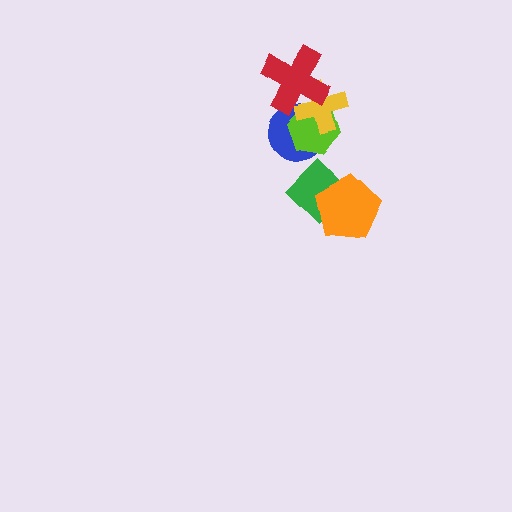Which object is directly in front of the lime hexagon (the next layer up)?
The yellow cross is directly in front of the lime hexagon.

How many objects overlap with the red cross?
3 objects overlap with the red cross.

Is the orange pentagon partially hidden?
No, no other shape covers it.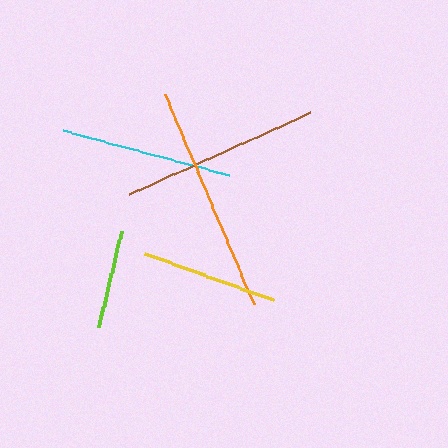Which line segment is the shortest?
The lime line is the shortest at approximately 99 pixels.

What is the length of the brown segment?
The brown segment is approximately 199 pixels long.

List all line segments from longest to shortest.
From longest to shortest: orange, brown, cyan, yellow, lime.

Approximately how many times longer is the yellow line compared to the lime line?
The yellow line is approximately 1.4 times the length of the lime line.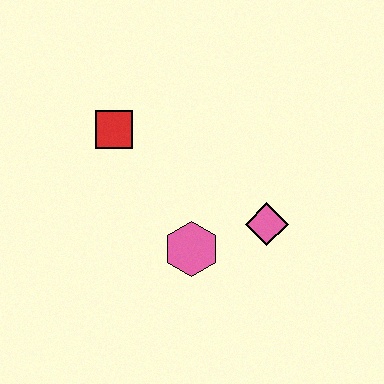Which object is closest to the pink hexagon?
The pink diamond is closest to the pink hexagon.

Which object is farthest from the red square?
The pink diamond is farthest from the red square.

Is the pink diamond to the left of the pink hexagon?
No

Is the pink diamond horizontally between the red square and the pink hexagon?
No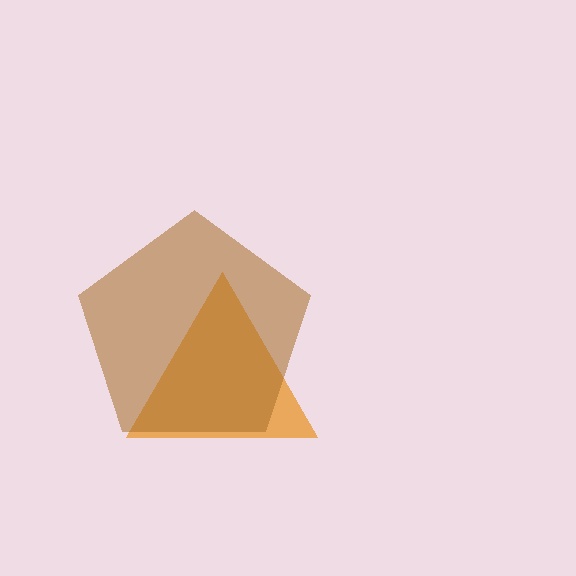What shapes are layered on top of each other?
The layered shapes are: an orange triangle, a brown pentagon.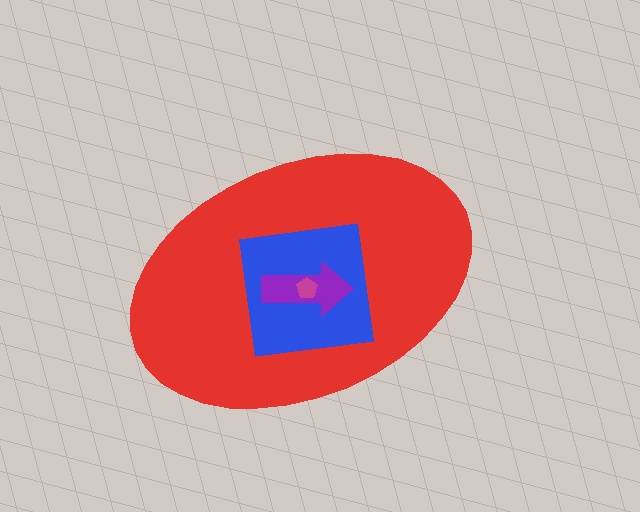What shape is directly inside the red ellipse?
The blue square.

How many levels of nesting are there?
4.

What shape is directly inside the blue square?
The purple arrow.